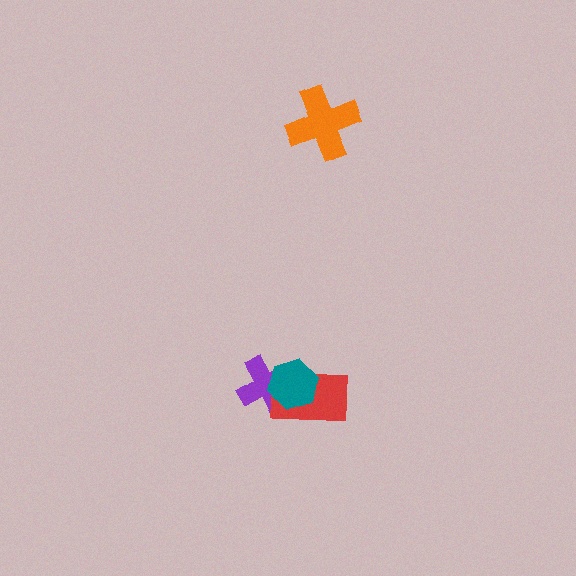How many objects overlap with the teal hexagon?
2 objects overlap with the teal hexagon.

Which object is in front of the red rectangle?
The teal hexagon is in front of the red rectangle.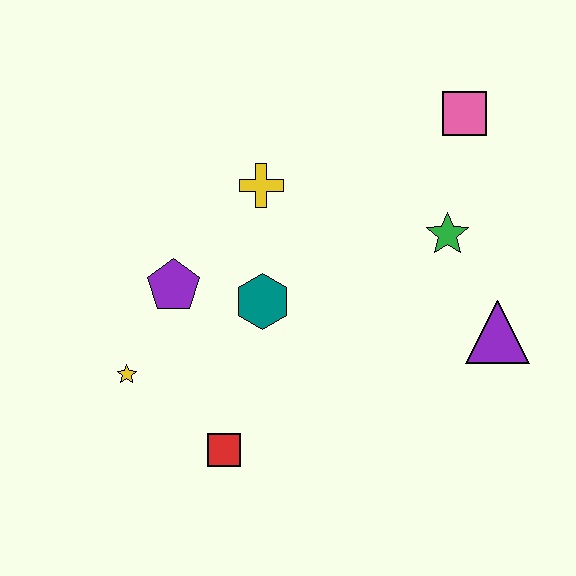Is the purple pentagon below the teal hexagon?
No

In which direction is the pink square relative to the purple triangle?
The pink square is above the purple triangle.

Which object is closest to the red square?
The yellow star is closest to the red square.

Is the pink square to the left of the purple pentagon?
No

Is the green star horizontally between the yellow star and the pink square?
Yes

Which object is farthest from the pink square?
The yellow star is farthest from the pink square.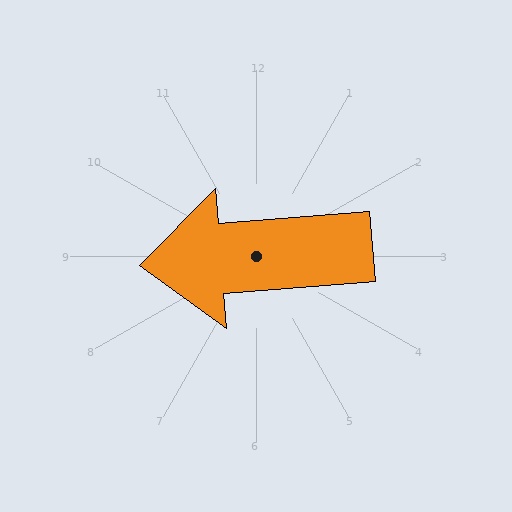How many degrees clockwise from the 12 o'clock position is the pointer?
Approximately 265 degrees.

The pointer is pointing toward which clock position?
Roughly 9 o'clock.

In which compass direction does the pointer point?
West.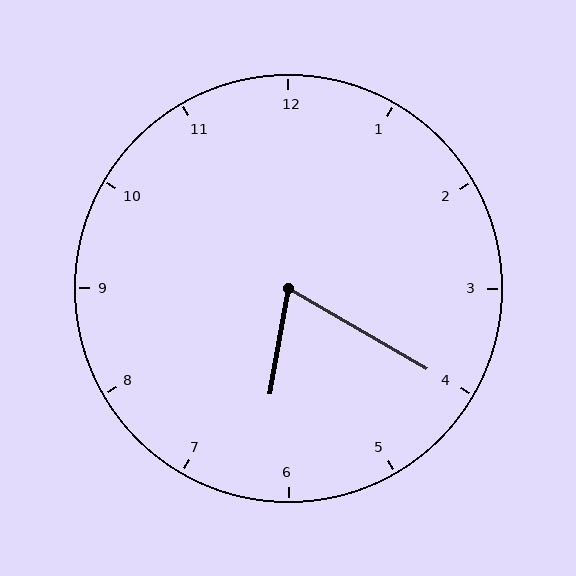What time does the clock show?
6:20.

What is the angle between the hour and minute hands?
Approximately 70 degrees.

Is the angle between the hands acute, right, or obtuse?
It is acute.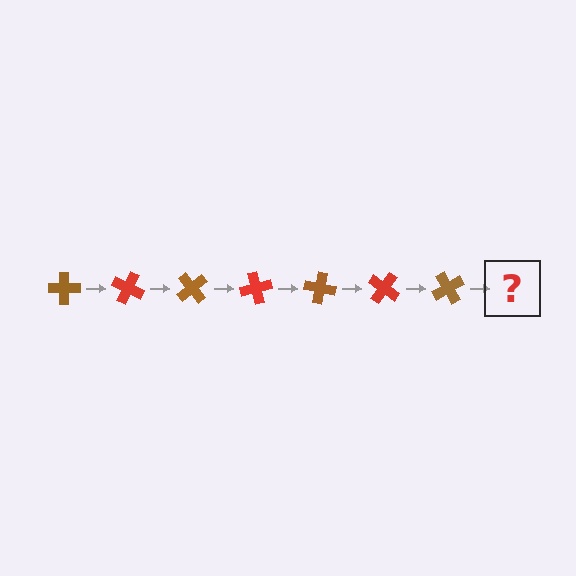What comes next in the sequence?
The next element should be a red cross, rotated 175 degrees from the start.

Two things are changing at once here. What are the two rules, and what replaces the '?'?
The two rules are that it rotates 25 degrees each step and the color cycles through brown and red. The '?' should be a red cross, rotated 175 degrees from the start.